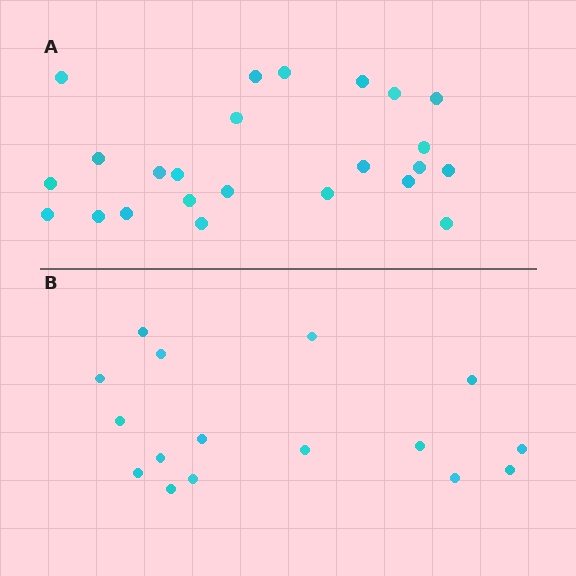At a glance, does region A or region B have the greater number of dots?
Region A (the top region) has more dots.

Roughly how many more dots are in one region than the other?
Region A has roughly 8 or so more dots than region B.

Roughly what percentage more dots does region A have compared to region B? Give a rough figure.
About 50% more.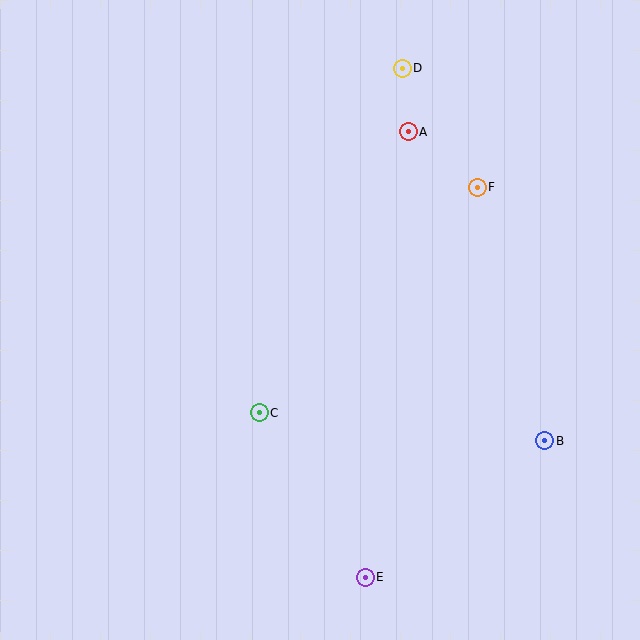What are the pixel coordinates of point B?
Point B is at (545, 441).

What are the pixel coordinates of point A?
Point A is at (408, 132).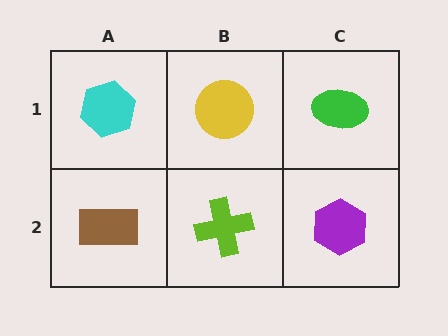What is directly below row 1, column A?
A brown rectangle.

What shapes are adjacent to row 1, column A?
A brown rectangle (row 2, column A), a yellow circle (row 1, column B).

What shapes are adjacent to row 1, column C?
A purple hexagon (row 2, column C), a yellow circle (row 1, column B).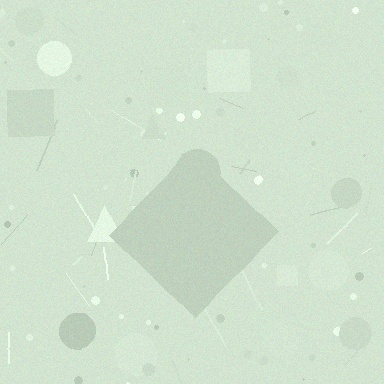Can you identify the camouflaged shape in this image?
The camouflaged shape is a diamond.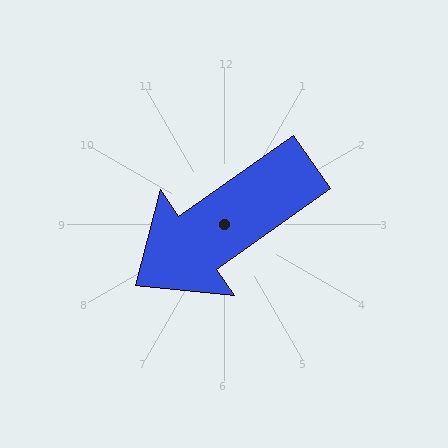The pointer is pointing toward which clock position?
Roughly 8 o'clock.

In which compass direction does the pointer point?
Southwest.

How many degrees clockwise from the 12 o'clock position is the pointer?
Approximately 235 degrees.